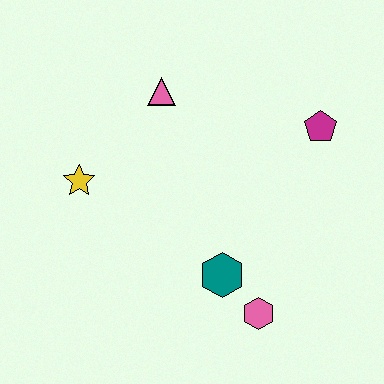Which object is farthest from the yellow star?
The magenta pentagon is farthest from the yellow star.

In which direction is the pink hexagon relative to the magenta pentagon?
The pink hexagon is below the magenta pentagon.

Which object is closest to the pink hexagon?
The teal hexagon is closest to the pink hexagon.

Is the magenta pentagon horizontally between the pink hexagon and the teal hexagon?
No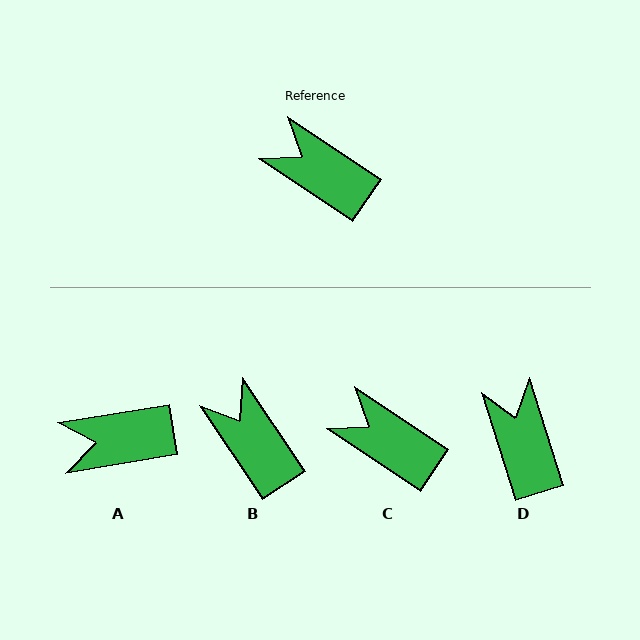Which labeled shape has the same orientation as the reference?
C.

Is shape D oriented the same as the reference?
No, it is off by about 39 degrees.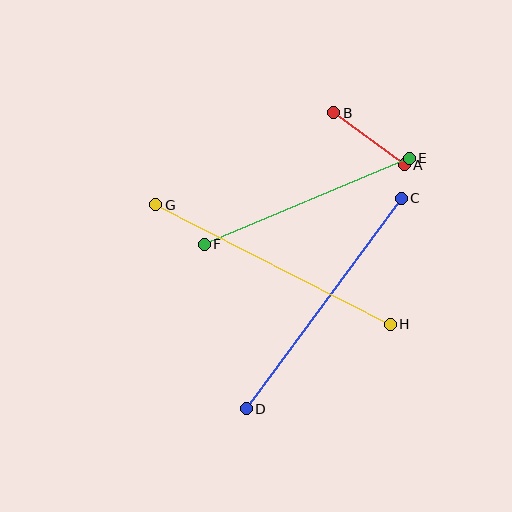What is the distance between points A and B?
The distance is approximately 87 pixels.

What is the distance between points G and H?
The distance is approximately 263 pixels.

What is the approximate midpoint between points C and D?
The midpoint is at approximately (324, 303) pixels.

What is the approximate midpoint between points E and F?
The midpoint is at approximately (307, 201) pixels.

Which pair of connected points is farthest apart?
Points G and H are farthest apart.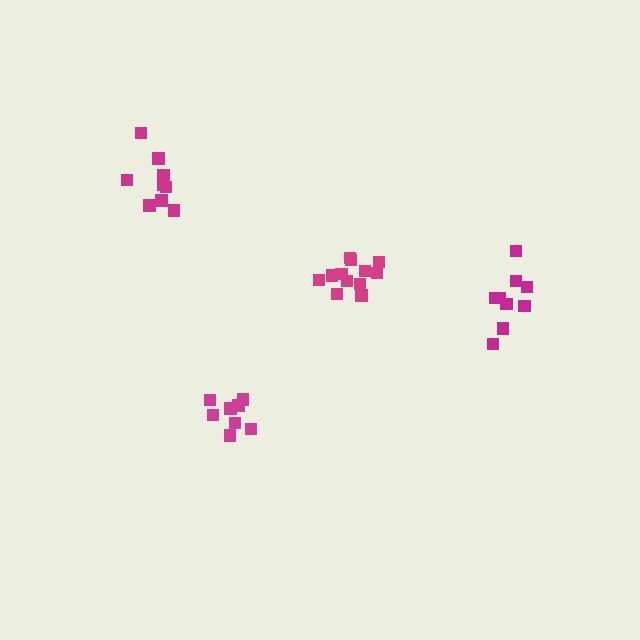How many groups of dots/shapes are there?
There are 4 groups.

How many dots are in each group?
Group 1: 9 dots, Group 2: 8 dots, Group 3: 9 dots, Group 4: 12 dots (38 total).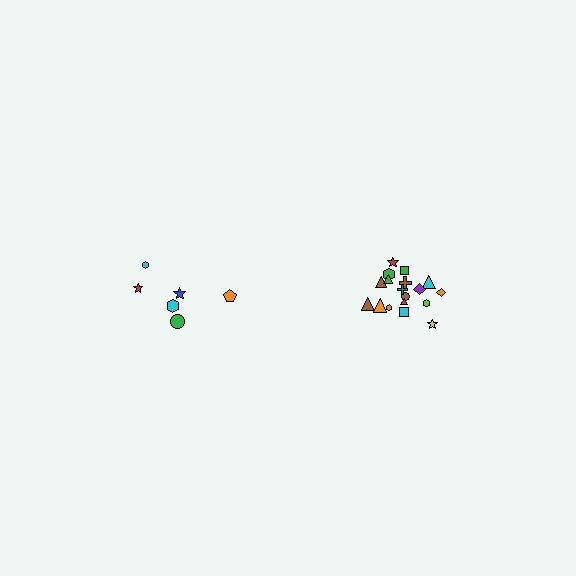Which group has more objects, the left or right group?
The right group.